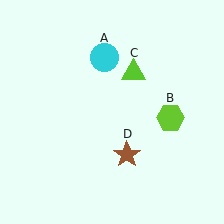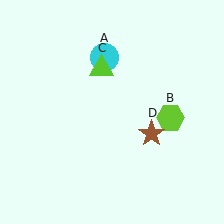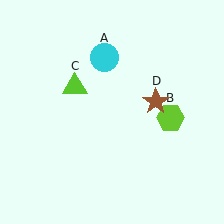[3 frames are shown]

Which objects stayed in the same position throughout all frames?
Cyan circle (object A) and lime hexagon (object B) remained stationary.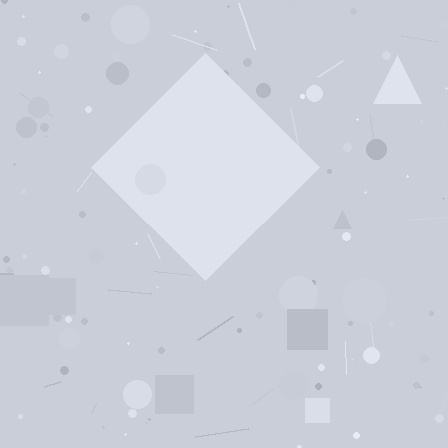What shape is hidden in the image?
A diamond is hidden in the image.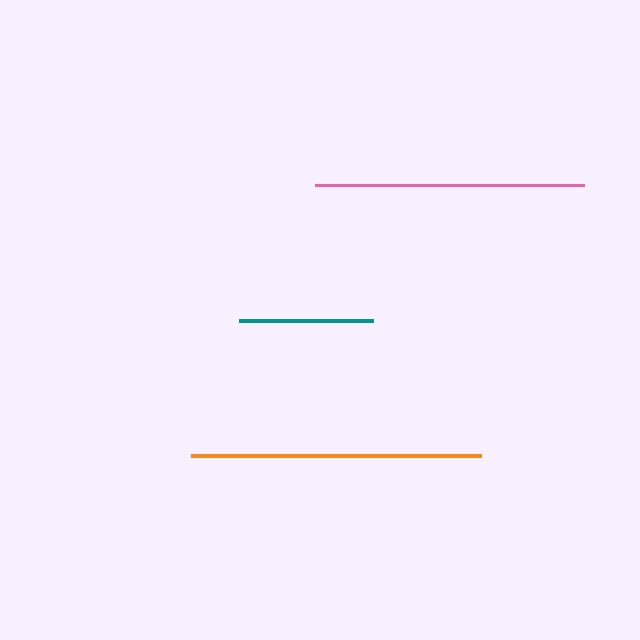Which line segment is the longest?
The orange line is the longest at approximately 289 pixels.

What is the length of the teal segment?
The teal segment is approximately 133 pixels long.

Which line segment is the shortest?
The teal line is the shortest at approximately 133 pixels.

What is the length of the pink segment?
The pink segment is approximately 269 pixels long.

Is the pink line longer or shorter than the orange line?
The orange line is longer than the pink line.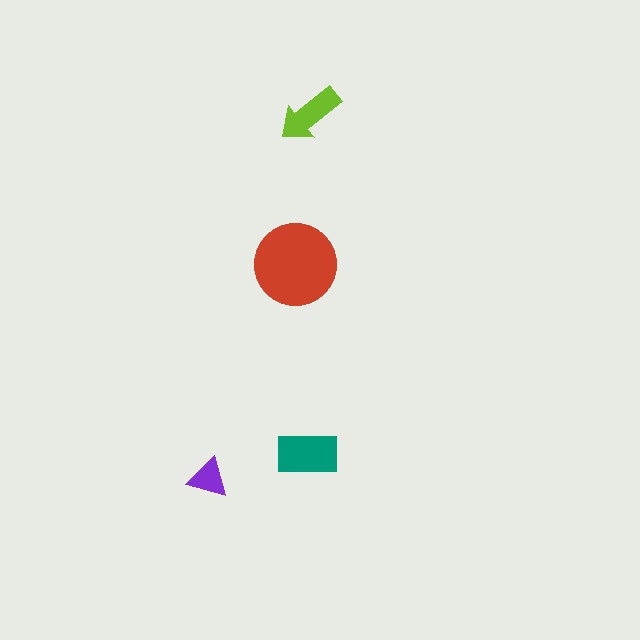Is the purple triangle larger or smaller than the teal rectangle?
Smaller.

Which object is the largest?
The red circle.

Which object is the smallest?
The purple triangle.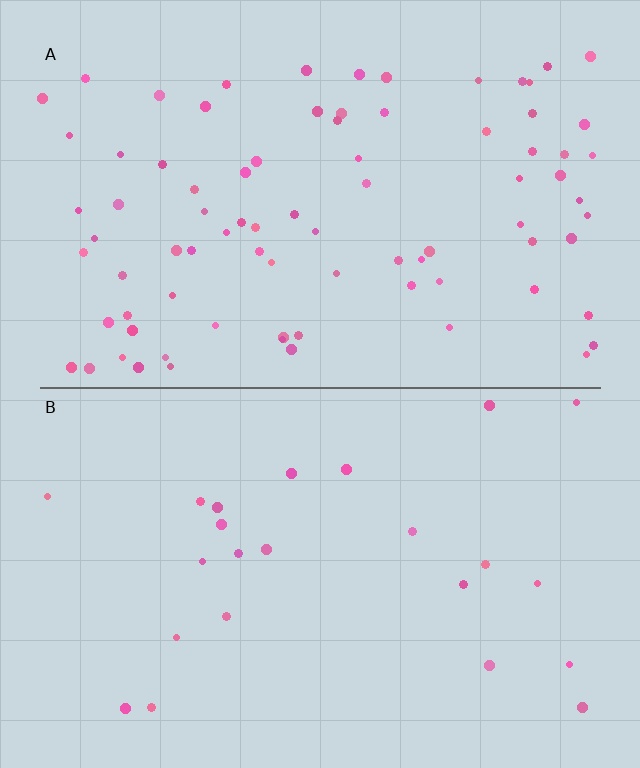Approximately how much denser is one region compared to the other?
Approximately 3.5× — region A over region B.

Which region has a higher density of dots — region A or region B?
A (the top).